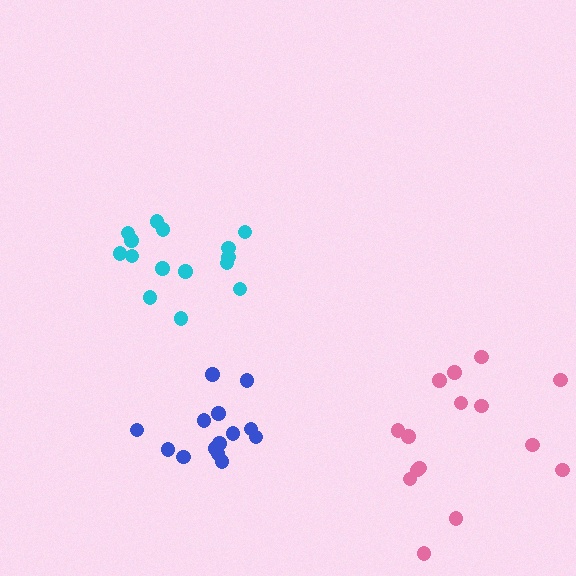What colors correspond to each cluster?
The clusters are colored: cyan, pink, blue.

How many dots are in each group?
Group 1: 15 dots, Group 2: 15 dots, Group 3: 15 dots (45 total).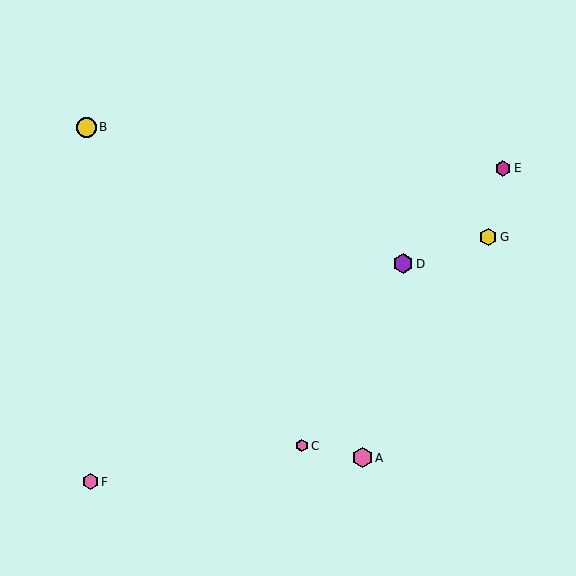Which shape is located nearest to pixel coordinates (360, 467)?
The pink hexagon (labeled A) at (362, 458) is nearest to that location.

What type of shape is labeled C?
Shape C is a pink hexagon.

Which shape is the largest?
The pink hexagon (labeled A) is the largest.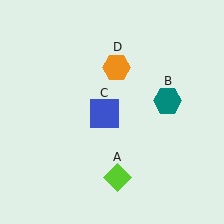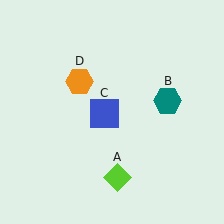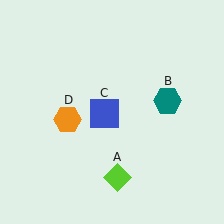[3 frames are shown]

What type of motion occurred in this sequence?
The orange hexagon (object D) rotated counterclockwise around the center of the scene.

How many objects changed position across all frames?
1 object changed position: orange hexagon (object D).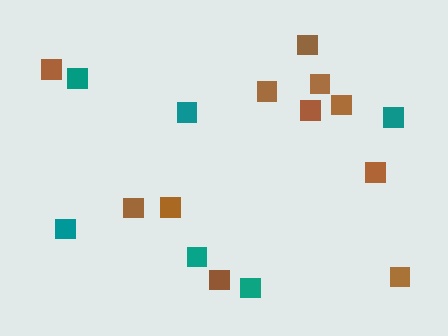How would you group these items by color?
There are 2 groups: one group of teal squares (6) and one group of brown squares (11).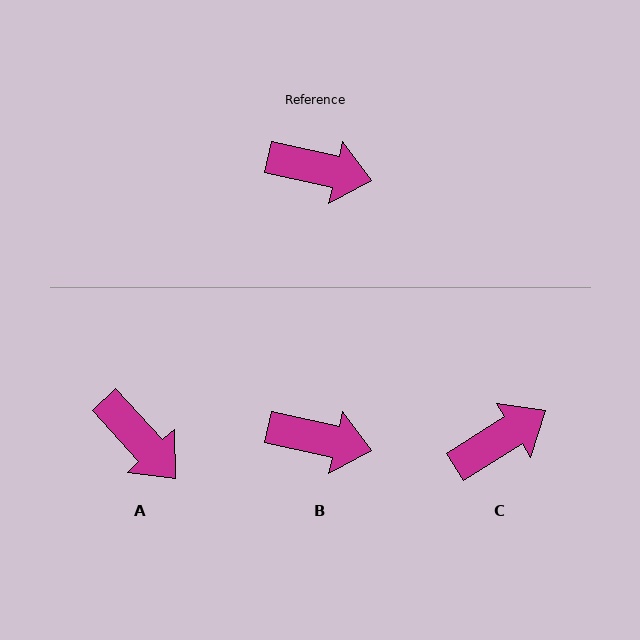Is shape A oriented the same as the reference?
No, it is off by about 35 degrees.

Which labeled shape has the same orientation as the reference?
B.